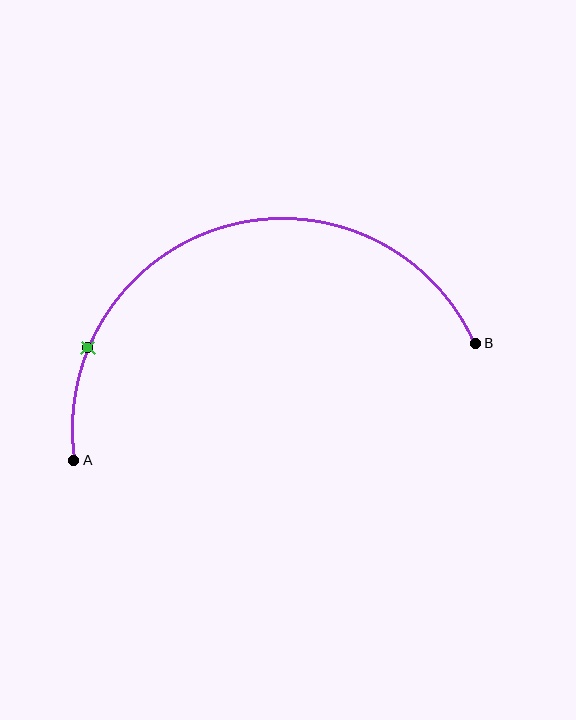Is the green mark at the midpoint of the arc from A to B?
No. The green mark lies on the arc but is closer to endpoint A. The arc midpoint would be at the point on the curve equidistant along the arc from both A and B.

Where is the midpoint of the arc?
The arc midpoint is the point on the curve farthest from the straight line joining A and B. It sits above that line.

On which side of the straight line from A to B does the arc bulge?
The arc bulges above the straight line connecting A and B.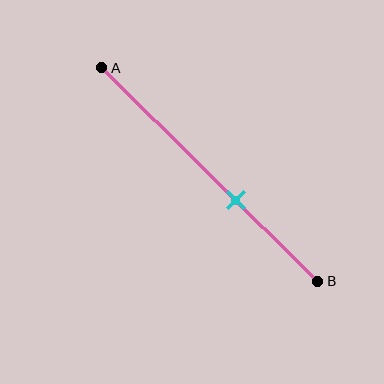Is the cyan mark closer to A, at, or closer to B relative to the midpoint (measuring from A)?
The cyan mark is closer to point B than the midpoint of segment AB.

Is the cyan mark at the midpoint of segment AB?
No, the mark is at about 60% from A, not at the 50% midpoint.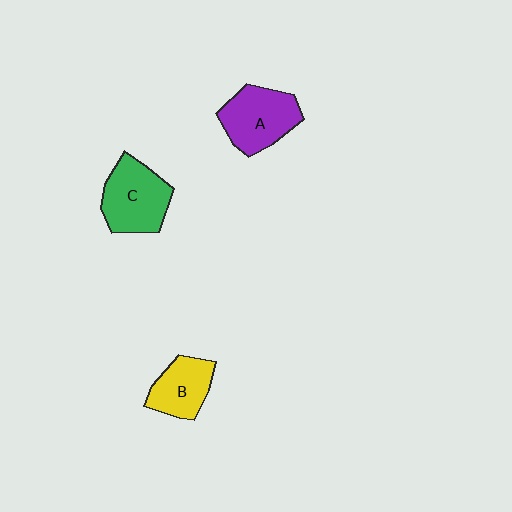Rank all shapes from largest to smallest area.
From largest to smallest: C (green), A (purple), B (yellow).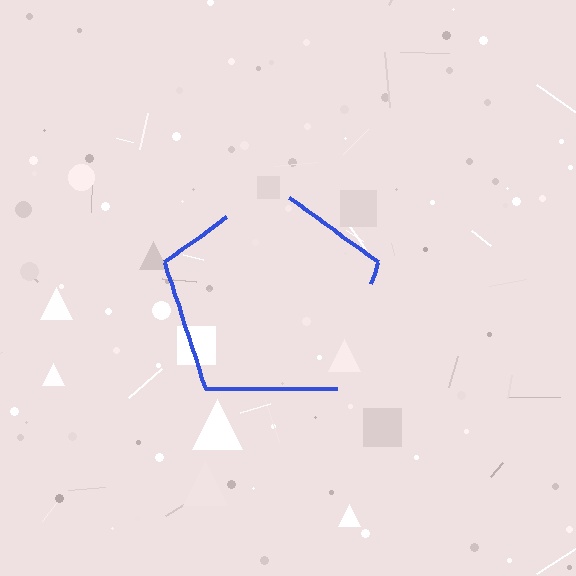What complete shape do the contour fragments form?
The contour fragments form a pentagon.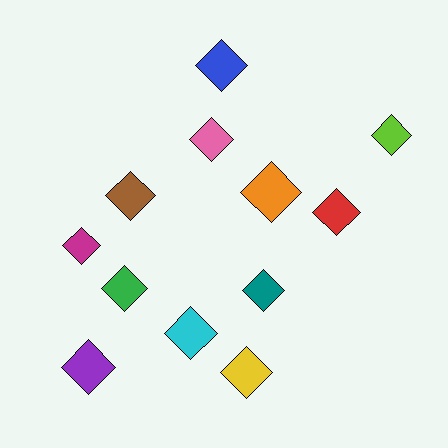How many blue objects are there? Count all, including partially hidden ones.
There is 1 blue object.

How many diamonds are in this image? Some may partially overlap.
There are 12 diamonds.